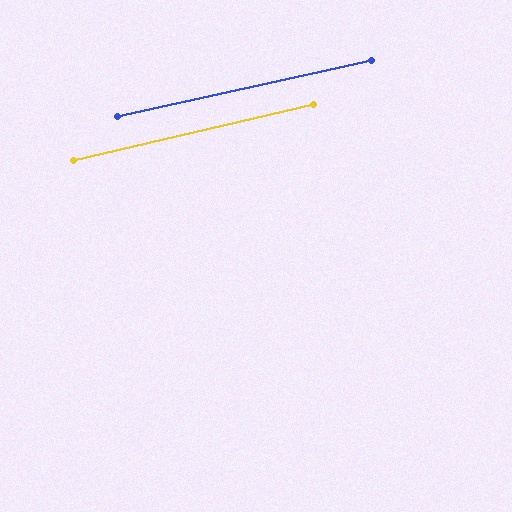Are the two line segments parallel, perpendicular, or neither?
Parallel — their directions differ by only 0.6°.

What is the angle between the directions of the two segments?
Approximately 1 degree.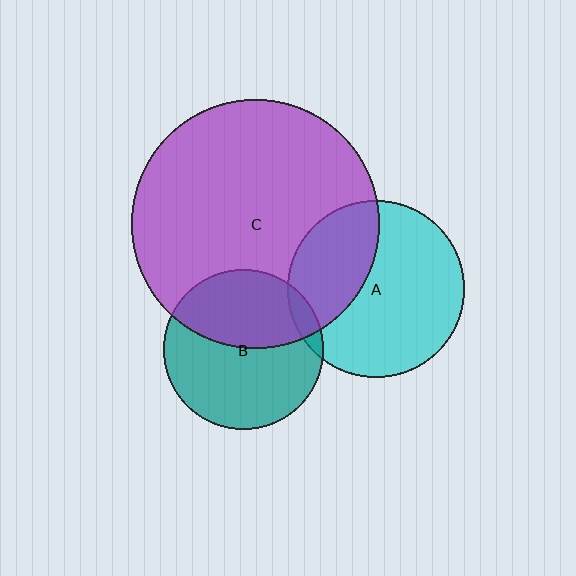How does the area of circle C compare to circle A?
Approximately 2.0 times.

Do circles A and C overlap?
Yes.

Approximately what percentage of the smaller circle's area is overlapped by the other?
Approximately 35%.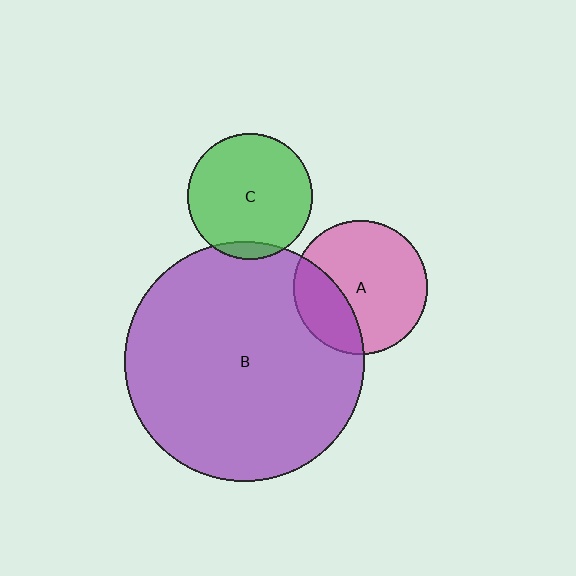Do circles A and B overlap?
Yes.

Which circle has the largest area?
Circle B (purple).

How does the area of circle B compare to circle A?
Approximately 3.2 times.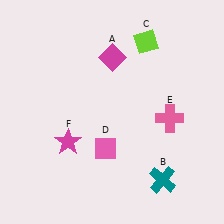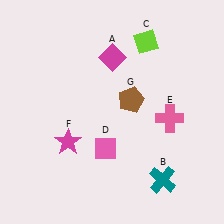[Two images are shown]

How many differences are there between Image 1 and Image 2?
There is 1 difference between the two images.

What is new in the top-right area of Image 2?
A brown pentagon (G) was added in the top-right area of Image 2.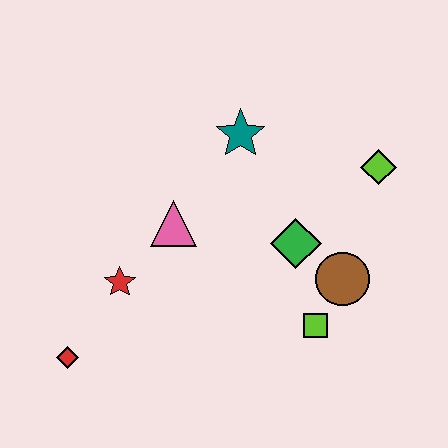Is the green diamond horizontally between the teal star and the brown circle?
Yes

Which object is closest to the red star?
The pink triangle is closest to the red star.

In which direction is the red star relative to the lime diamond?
The red star is to the left of the lime diamond.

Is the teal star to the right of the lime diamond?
No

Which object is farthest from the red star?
The lime diamond is farthest from the red star.